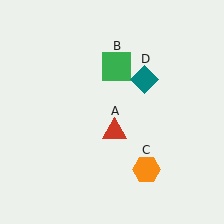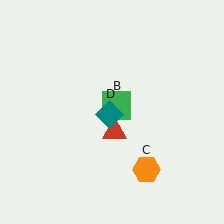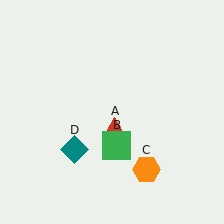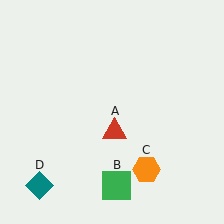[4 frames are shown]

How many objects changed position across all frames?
2 objects changed position: green square (object B), teal diamond (object D).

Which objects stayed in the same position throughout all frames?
Red triangle (object A) and orange hexagon (object C) remained stationary.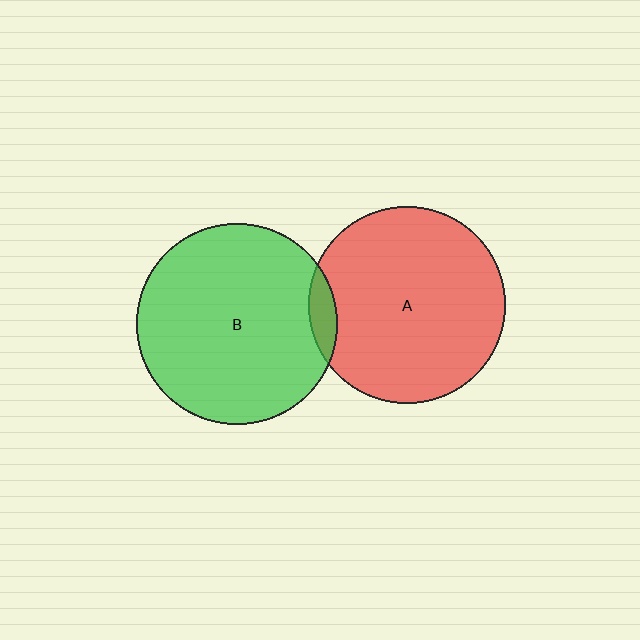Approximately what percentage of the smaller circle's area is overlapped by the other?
Approximately 5%.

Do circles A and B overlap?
Yes.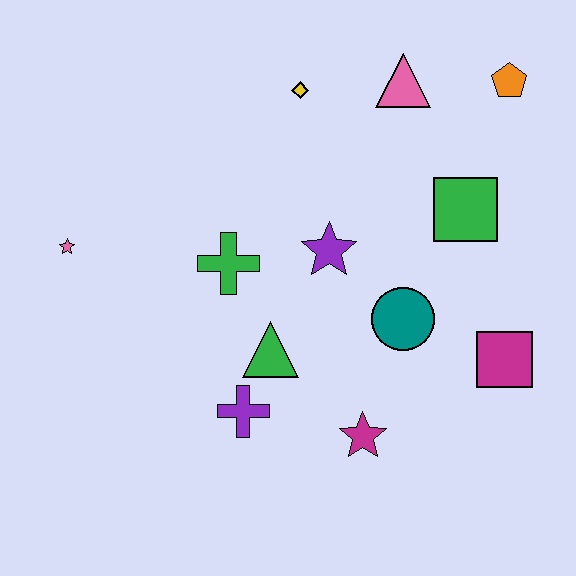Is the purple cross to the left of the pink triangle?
Yes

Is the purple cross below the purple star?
Yes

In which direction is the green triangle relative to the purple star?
The green triangle is below the purple star.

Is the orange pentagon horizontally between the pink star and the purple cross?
No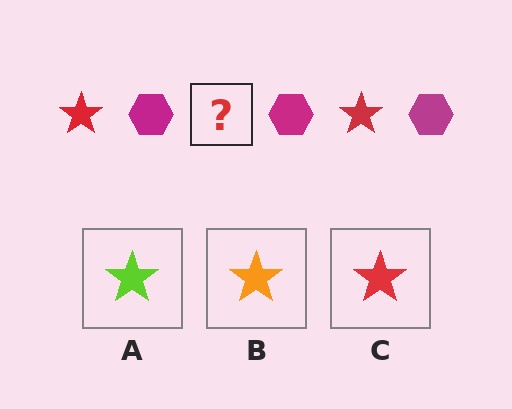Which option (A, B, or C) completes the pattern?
C.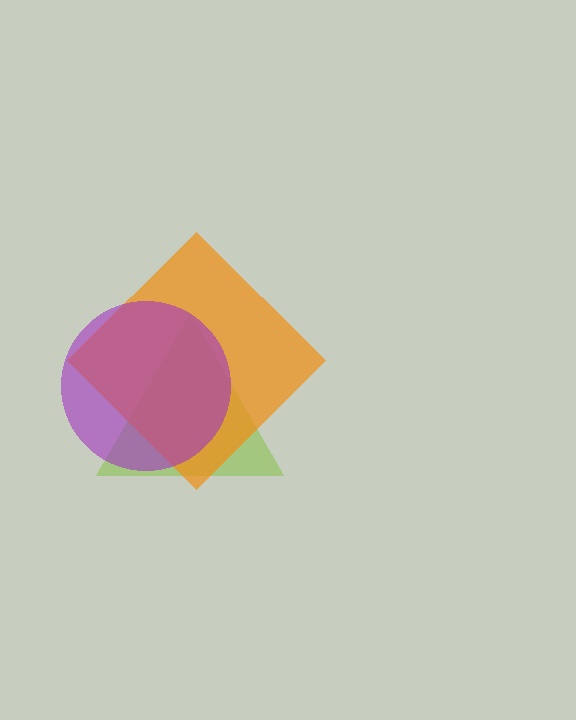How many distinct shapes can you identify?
There are 3 distinct shapes: a lime triangle, an orange diamond, a purple circle.